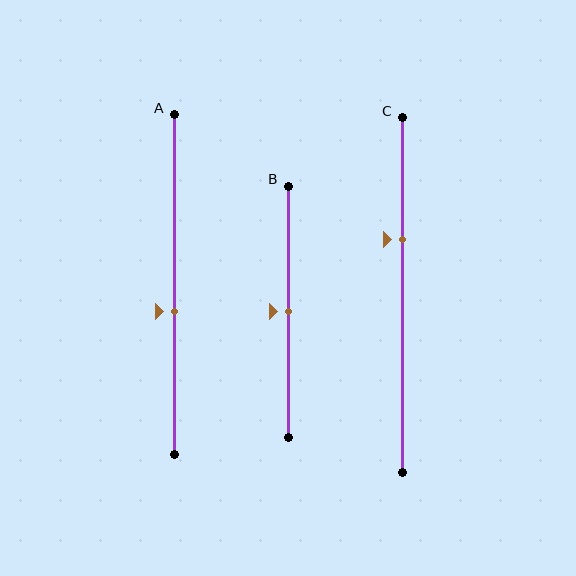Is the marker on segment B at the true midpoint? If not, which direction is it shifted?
Yes, the marker on segment B is at the true midpoint.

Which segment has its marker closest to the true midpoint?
Segment B has its marker closest to the true midpoint.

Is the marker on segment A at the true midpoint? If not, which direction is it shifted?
No, the marker on segment A is shifted downward by about 8% of the segment length.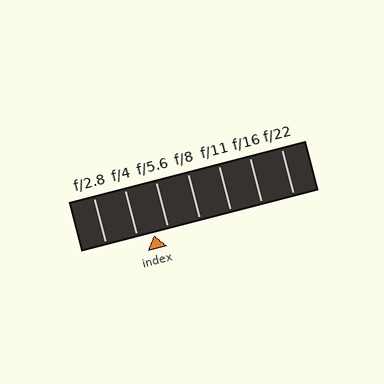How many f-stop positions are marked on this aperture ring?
There are 7 f-stop positions marked.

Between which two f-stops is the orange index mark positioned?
The index mark is between f/4 and f/5.6.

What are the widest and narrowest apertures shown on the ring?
The widest aperture shown is f/2.8 and the narrowest is f/22.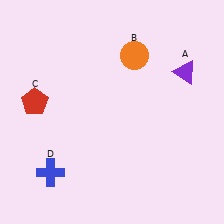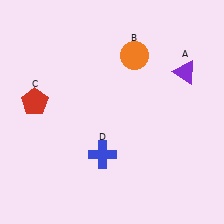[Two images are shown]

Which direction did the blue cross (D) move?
The blue cross (D) moved right.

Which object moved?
The blue cross (D) moved right.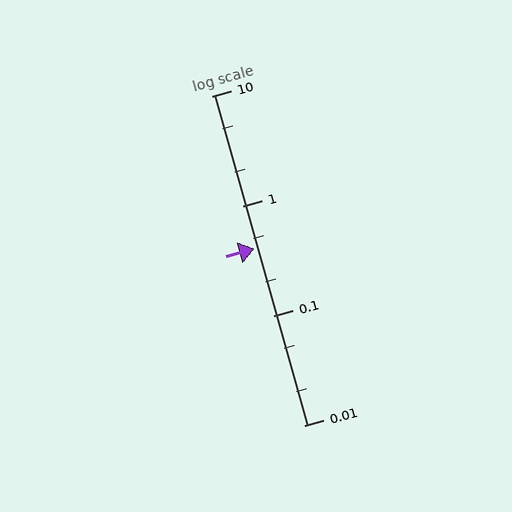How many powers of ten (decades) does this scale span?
The scale spans 3 decades, from 0.01 to 10.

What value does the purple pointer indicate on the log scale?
The pointer indicates approximately 0.41.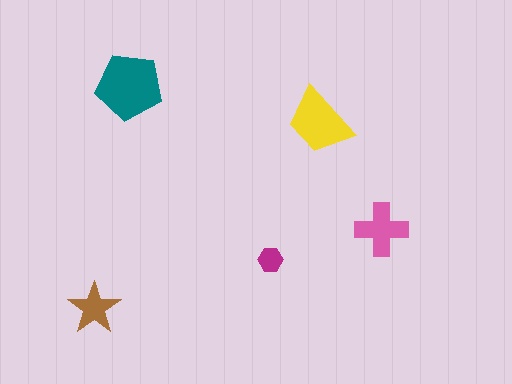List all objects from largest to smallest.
The teal pentagon, the yellow trapezoid, the pink cross, the brown star, the magenta hexagon.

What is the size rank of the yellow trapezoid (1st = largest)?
2nd.